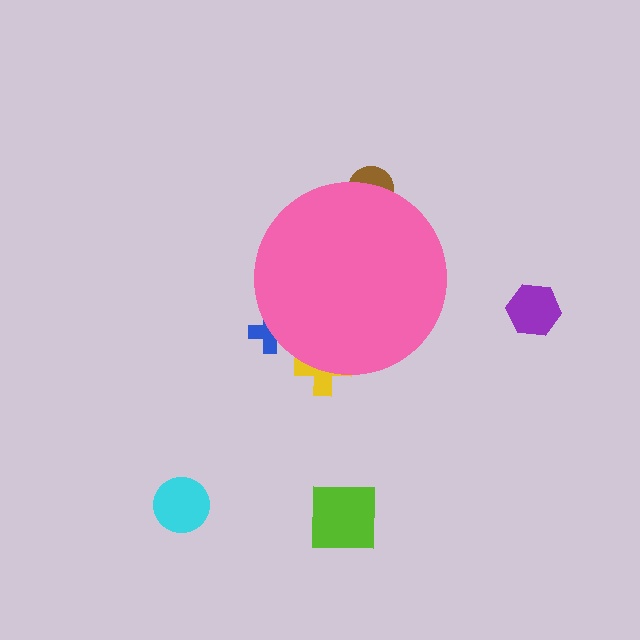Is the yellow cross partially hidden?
Yes, the yellow cross is partially hidden behind the pink circle.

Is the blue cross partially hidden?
Yes, the blue cross is partially hidden behind the pink circle.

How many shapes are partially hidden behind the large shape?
3 shapes are partially hidden.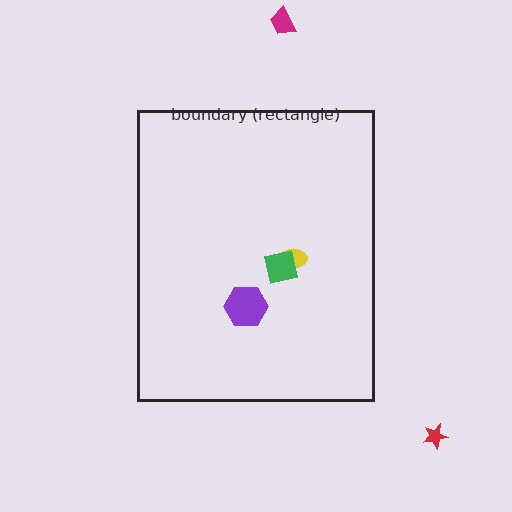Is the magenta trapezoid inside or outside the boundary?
Outside.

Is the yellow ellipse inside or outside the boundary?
Inside.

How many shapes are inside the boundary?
3 inside, 2 outside.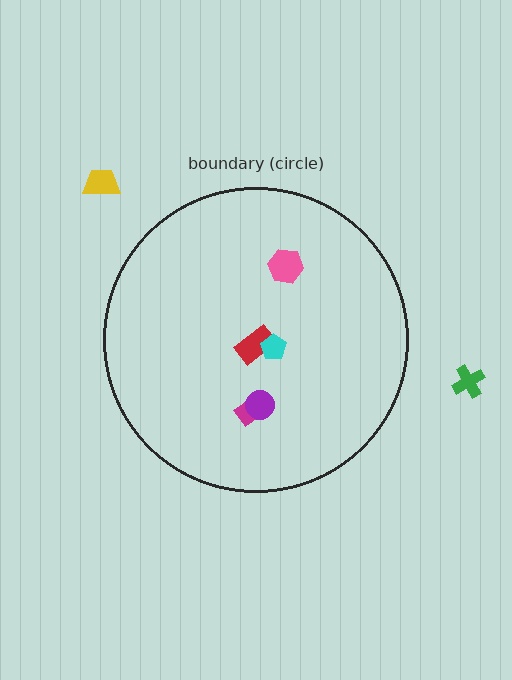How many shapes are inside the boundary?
5 inside, 2 outside.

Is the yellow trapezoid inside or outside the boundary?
Outside.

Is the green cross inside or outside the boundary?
Outside.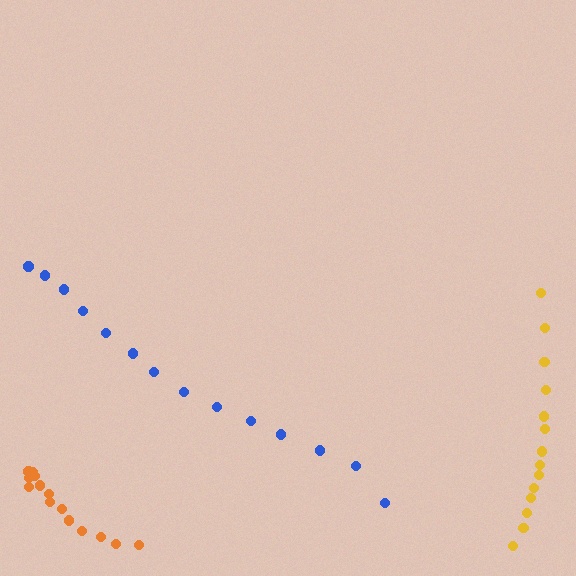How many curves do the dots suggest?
There are 3 distinct paths.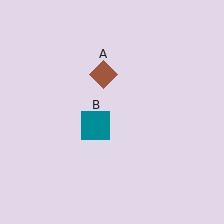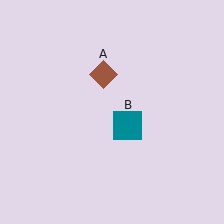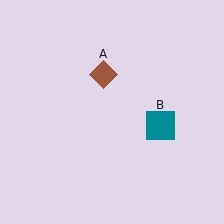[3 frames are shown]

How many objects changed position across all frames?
1 object changed position: teal square (object B).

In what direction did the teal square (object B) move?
The teal square (object B) moved right.